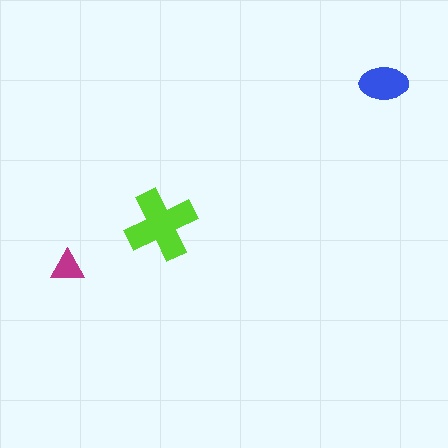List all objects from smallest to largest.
The magenta triangle, the blue ellipse, the lime cross.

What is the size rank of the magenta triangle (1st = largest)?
3rd.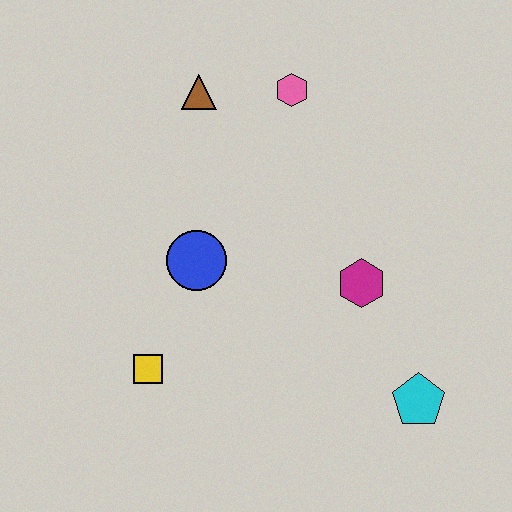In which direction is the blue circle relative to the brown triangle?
The blue circle is below the brown triangle.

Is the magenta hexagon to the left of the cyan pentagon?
Yes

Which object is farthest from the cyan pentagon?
The brown triangle is farthest from the cyan pentagon.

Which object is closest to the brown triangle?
The pink hexagon is closest to the brown triangle.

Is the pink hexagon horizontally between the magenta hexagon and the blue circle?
Yes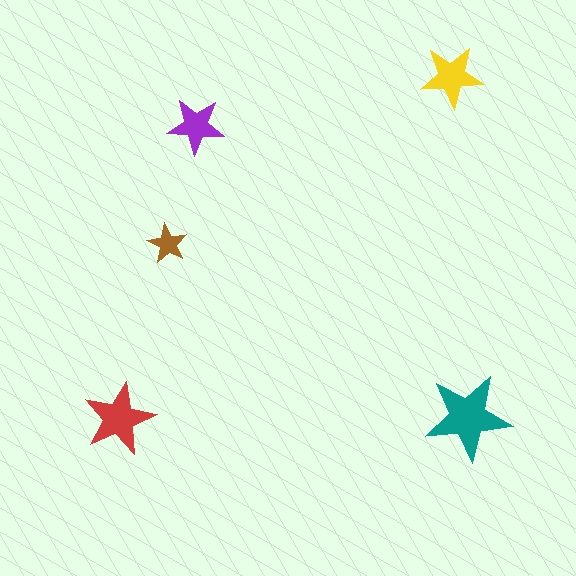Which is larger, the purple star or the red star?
The red one.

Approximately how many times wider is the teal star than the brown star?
About 2 times wider.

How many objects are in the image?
There are 5 objects in the image.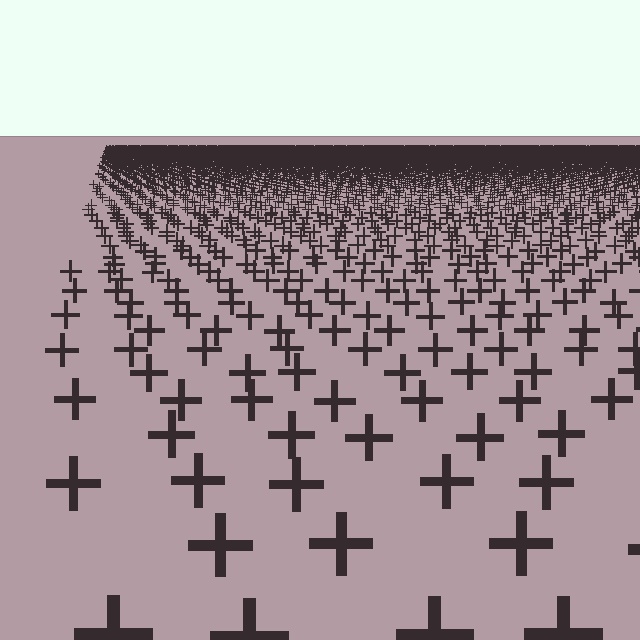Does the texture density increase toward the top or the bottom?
Density increases toward the top.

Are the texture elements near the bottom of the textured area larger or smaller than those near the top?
Larger. Near the bottom, elements are closer to the viewer and appear at a bigger on-screen size.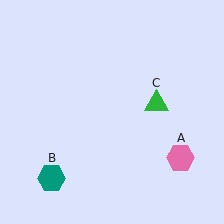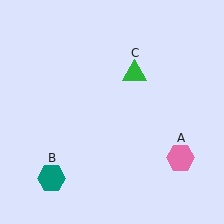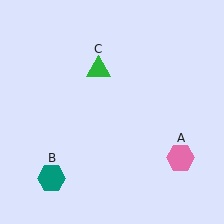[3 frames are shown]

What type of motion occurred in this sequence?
The green triangle (object C) rotated counterclockwise around the center of the scene.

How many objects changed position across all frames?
1 object changed position: green triangle (object C).